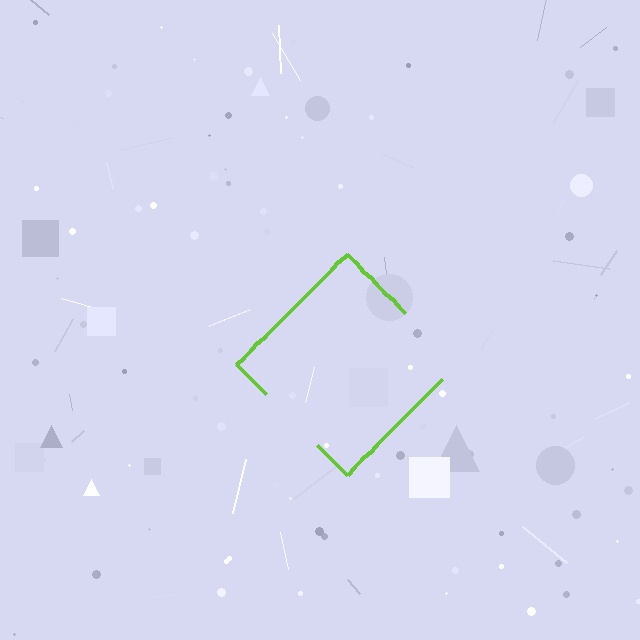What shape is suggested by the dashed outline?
The dashed outline suggests a diamond.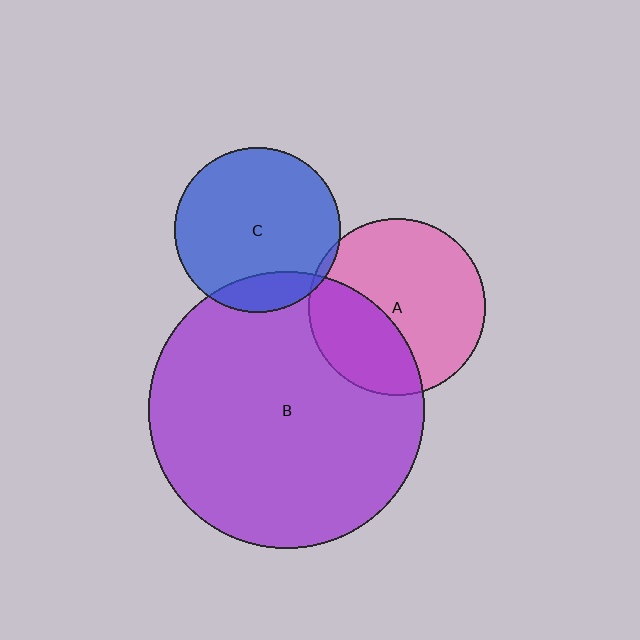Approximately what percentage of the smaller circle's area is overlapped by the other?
Approximately 35%.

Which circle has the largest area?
Circle B (purple).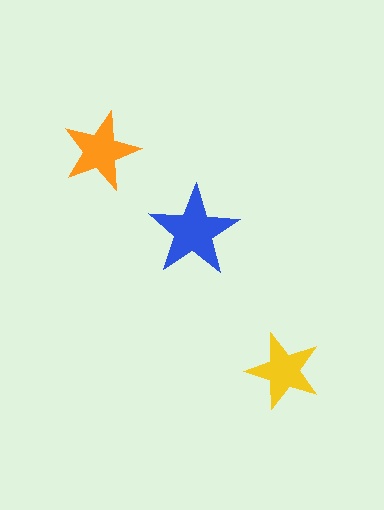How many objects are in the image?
There are 3 objects in the image.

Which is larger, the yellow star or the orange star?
The orange one.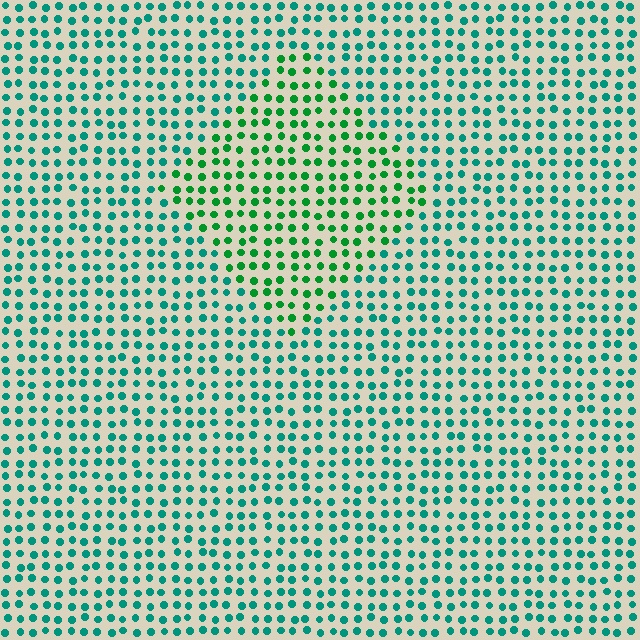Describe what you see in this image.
The image is filled with small teal elements in a uniform arrangement. A diamond-shaped region is visible where the elements are tinted to a slightly different hue, forming a subtle color boundary.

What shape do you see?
I see a diamond.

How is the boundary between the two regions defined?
The boundary is defined purely by a slight shift in hue (about 34 degrees). Spacing, size, and orientation are identical on both sides.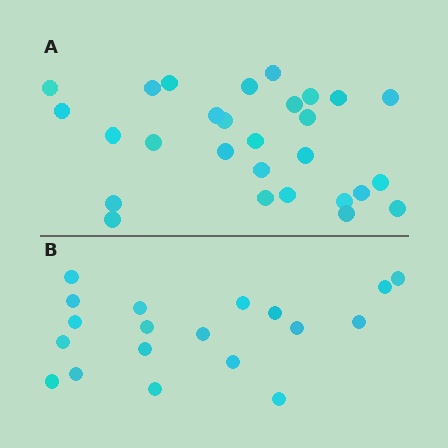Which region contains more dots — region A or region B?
Region A (the top region) has more dots.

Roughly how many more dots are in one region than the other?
Region A has roughly 8 or so more dots than region B.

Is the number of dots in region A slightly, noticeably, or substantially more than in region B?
Region A has substantially more. The ratio is roughly 1.5 to 1.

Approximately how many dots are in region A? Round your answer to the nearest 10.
About 30 dots. (The exact count is 28, which rounds to 30.)